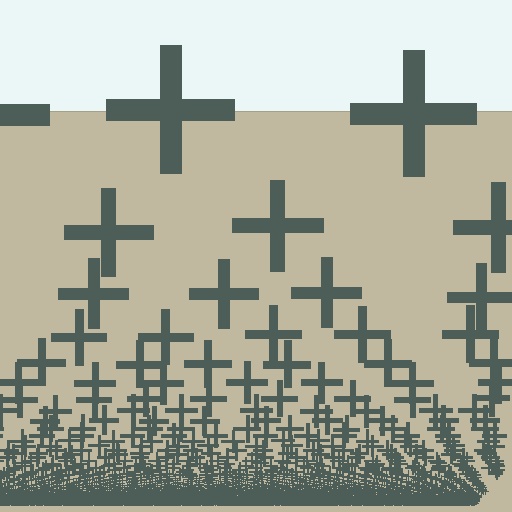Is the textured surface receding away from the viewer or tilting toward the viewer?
The surface appears to tilt toward the viewer. Texture elements get larger and sparser toward the top.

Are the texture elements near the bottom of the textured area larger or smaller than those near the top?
Smaller. The gradient is inverted — elements near the bottom are smaller and denser.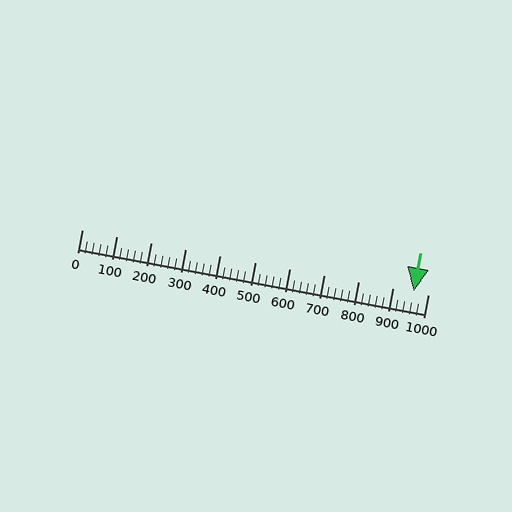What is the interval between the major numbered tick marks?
The major tick marks are spaced 100 units apart.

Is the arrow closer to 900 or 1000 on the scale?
The arrow is closer to 1000.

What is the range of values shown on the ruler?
The ruler shows values from 0 to 1000.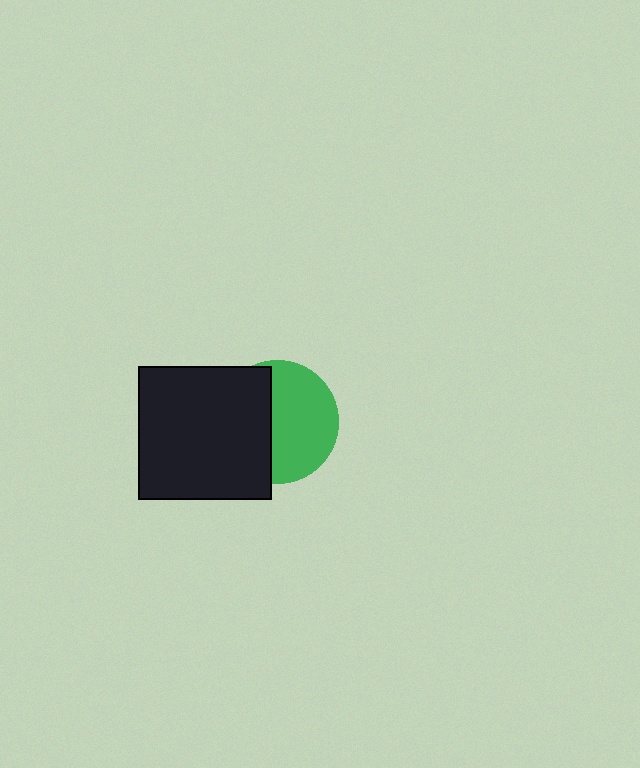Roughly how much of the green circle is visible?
About half of it is visible (roughly 57%).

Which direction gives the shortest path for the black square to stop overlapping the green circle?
Moving left gives the shortest separation.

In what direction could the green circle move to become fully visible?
The green circle could move right. That would shift it out from behind the black square entirely.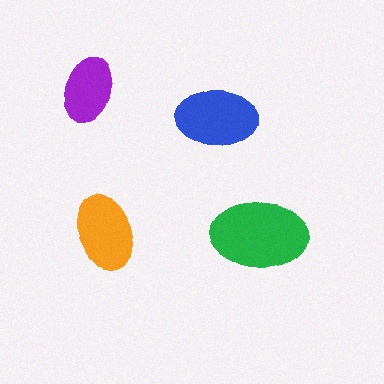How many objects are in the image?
There are 4 objects in the image.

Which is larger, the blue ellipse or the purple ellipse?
The blue one.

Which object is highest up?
The purple ellipse is topmost.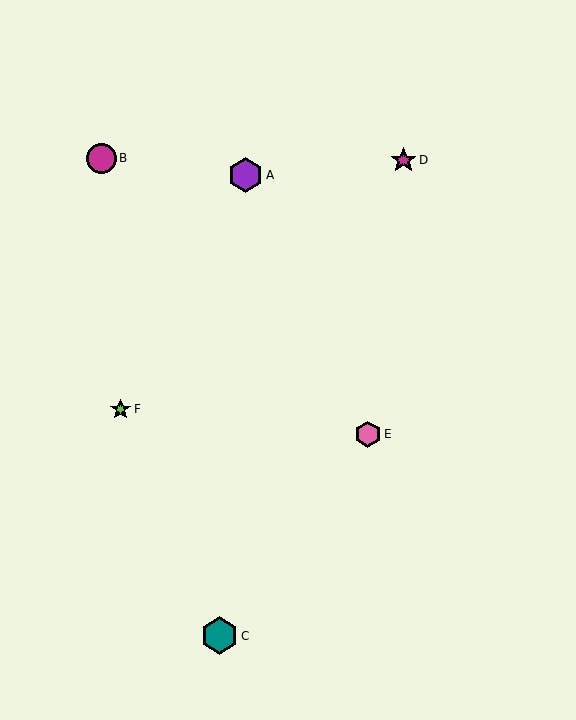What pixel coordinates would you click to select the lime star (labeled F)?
Click at (121, 409) to select the lime star F.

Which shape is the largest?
The teal hexagon (labeled C) is the largest.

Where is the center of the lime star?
The center of the lime star is at (121, 409).